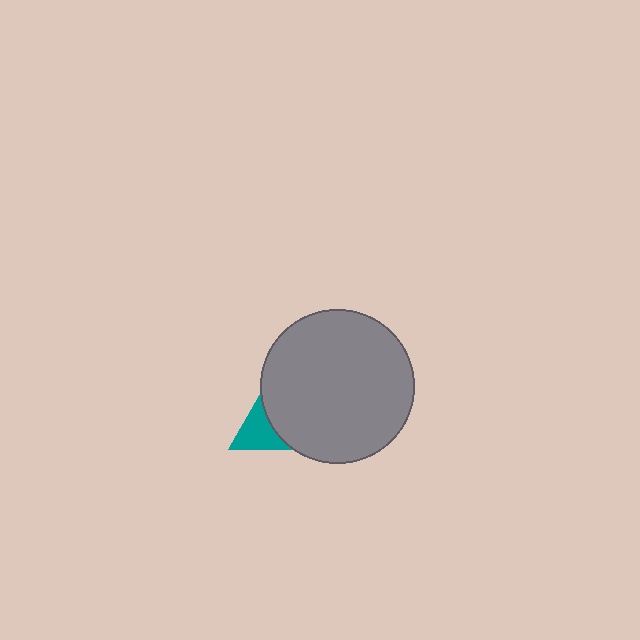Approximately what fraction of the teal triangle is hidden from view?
Roughly 66% of the teal triangle is hidden behind the gray circle.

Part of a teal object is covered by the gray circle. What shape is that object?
It is a triangle.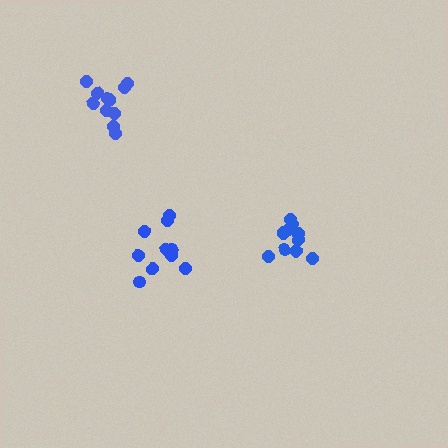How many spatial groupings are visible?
There are 3 spatial groupings.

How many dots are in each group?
Group 1: 11 dots, Group 2: 11 dots, Group 3: 10 dots (32 total).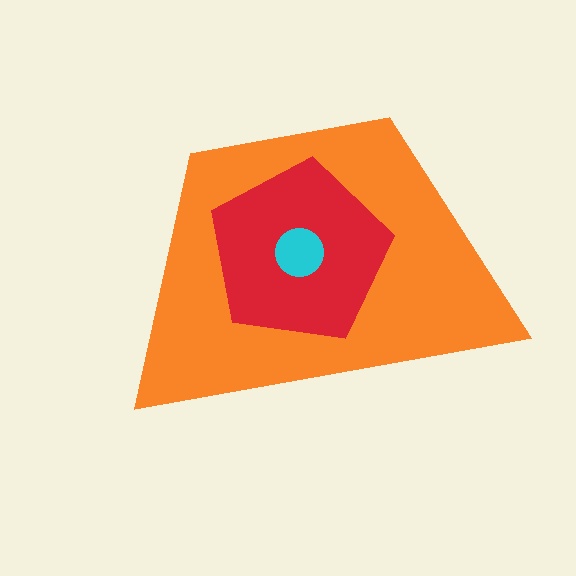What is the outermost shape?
The orange trapezoid.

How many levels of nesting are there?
3.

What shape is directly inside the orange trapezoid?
The red pentagon.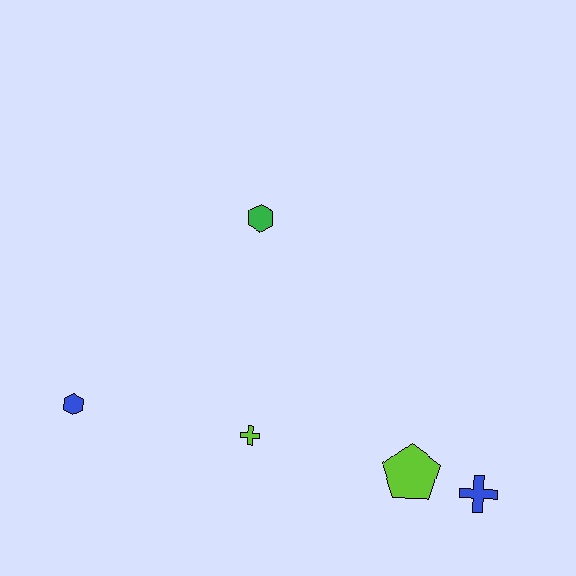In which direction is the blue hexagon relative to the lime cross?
The blue hexagon is to the left of the lime cross.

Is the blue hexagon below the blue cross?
No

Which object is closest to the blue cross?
The lime pentagon is closest to the blue cross.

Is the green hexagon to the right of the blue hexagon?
Yes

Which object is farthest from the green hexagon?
The blue cross is farthest from the green hexagon.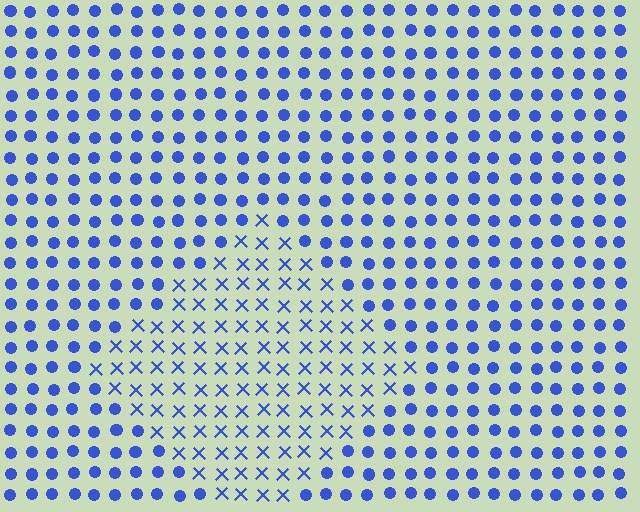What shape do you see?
I see a diamond.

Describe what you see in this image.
The image is filled with small blue elements arranged in a uniform grid. A diamond-shaped region contains X marks, while the surrounding area contains circles. The boundary is defined purely by the change in element shape.